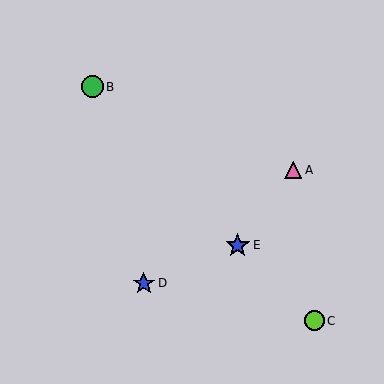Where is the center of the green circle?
The center of the green circle is at (92, 87).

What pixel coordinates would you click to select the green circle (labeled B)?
Click at (92, 87) to select the green circle B.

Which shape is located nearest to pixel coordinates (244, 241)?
The blue star (labeled E) at (238, 245) is nearest to that location.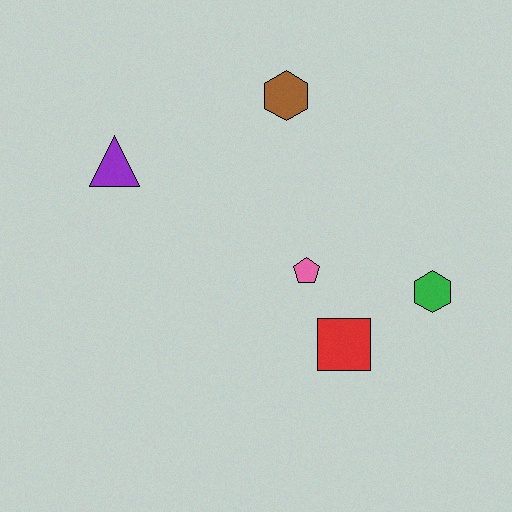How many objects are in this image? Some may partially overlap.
There are 5 objects.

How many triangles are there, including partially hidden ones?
There is 1 triangle.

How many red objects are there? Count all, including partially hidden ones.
There is 1 red object.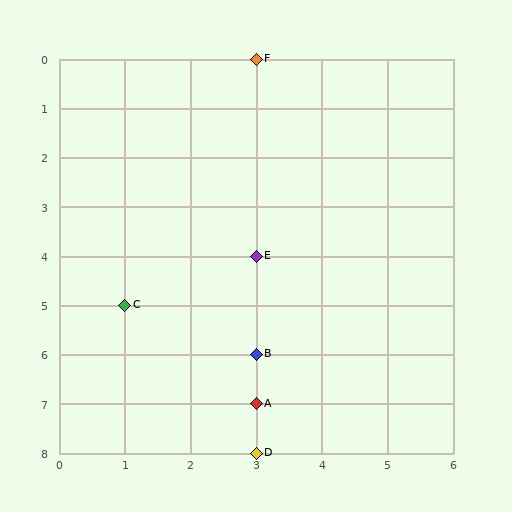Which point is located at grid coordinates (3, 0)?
Point F is at (3, 0).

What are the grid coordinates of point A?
Point A is at grid coordinates (3, 7).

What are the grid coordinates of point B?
Point B is at grid coordinates (3, 6).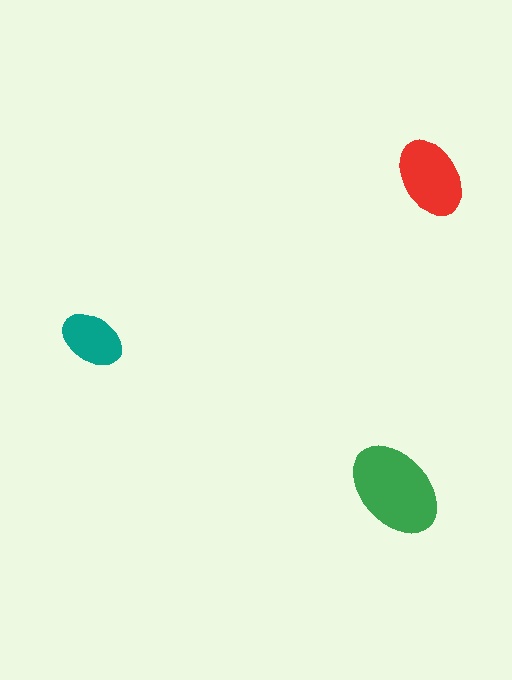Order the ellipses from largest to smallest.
the green one, the red one, the teal one.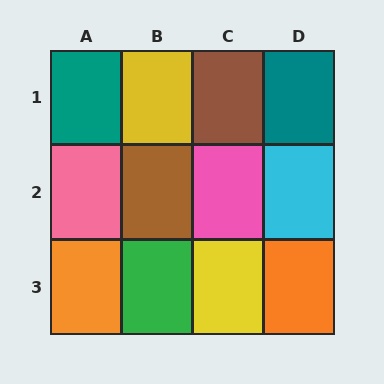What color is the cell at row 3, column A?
Orange.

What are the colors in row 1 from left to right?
Teal, yellow, brown, teal.